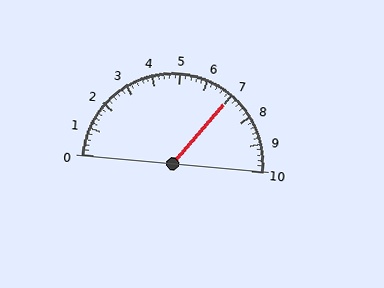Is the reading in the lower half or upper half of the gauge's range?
The reading is in the upper half of the range (0 to 10).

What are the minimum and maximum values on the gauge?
The gauge ranges from 0 to 10.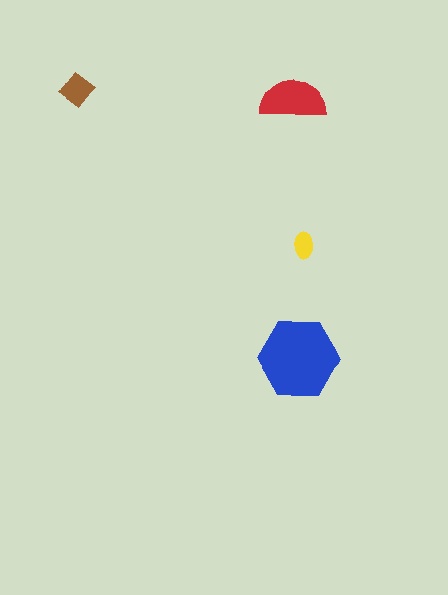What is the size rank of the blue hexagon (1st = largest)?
1st.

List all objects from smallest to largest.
The yellow ellipse, the brown diamond, the red semicircle, the blue hexagon.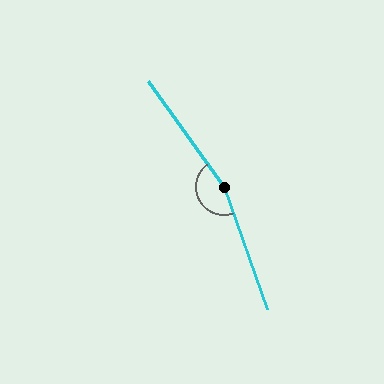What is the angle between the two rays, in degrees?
Approximately 164 degrees.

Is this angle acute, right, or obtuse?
It is obtuse.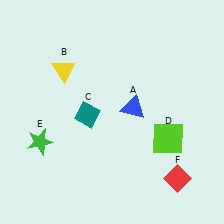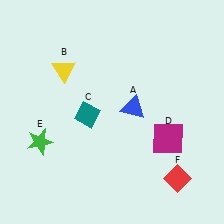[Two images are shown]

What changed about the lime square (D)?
In Image 1, D is lime. In Image 2, it changed to magenta.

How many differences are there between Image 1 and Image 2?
There is 1 difference between the two images.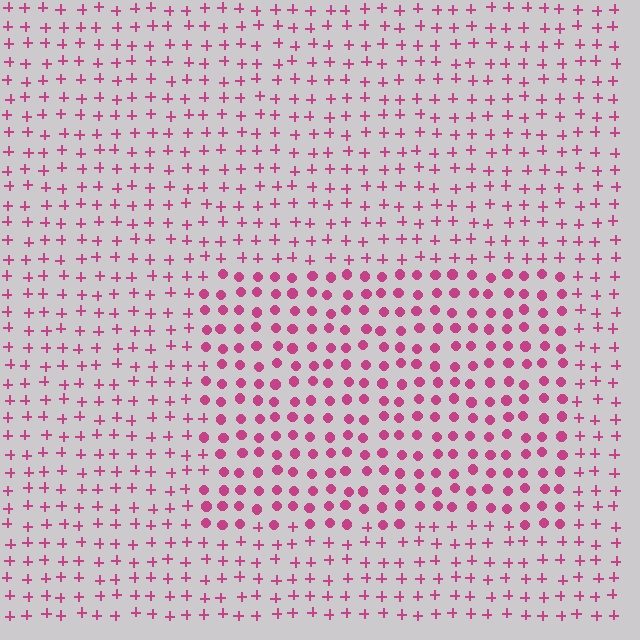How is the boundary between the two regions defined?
The boundary is defined by a change in element shape: circles inside vs. plus signs outside. All elements share the same color and spacing.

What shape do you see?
I see a rectangle.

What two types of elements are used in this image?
The image uses circles inside the rectangle region and plus signs outside it.